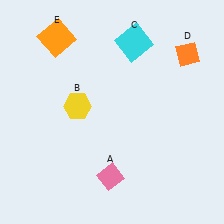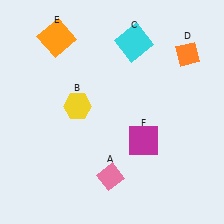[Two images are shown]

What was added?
A magenta square (F) was added in Image 2.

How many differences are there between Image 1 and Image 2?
There is 1 difference between the two images.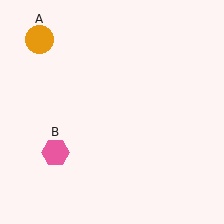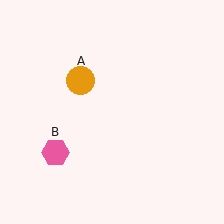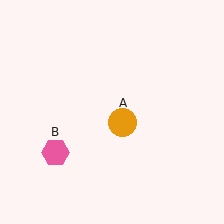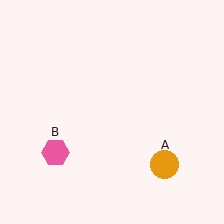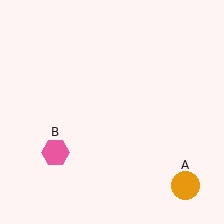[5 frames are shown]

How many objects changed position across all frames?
1 object changed position: orange circle (object A).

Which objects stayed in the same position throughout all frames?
Pink hexagon (object B) remained stationary.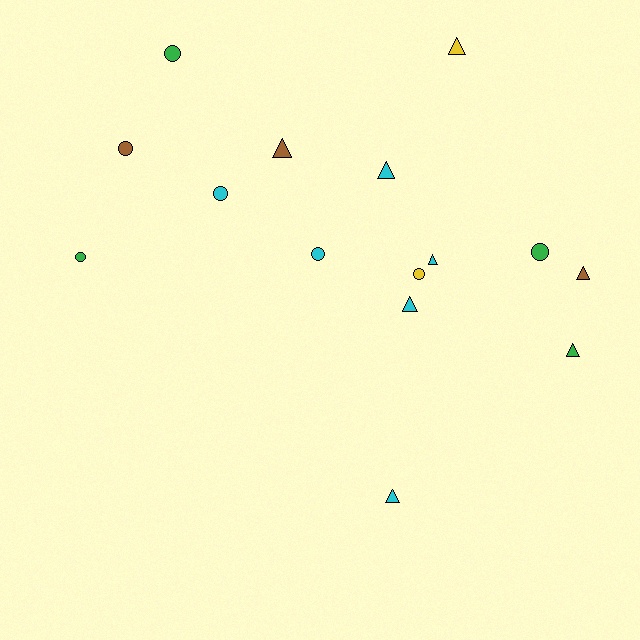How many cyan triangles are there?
There are 4 cyan triangles.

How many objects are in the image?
There are 15 objects.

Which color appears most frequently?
Cyan, with 6 objects.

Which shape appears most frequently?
Triangle, with 8 objects.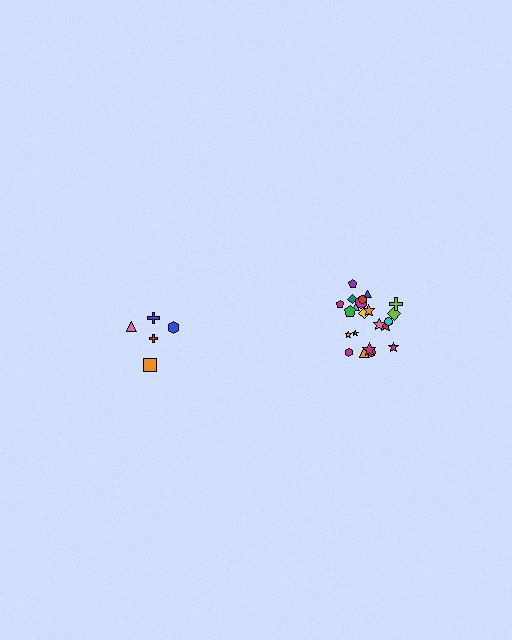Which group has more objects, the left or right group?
The right group.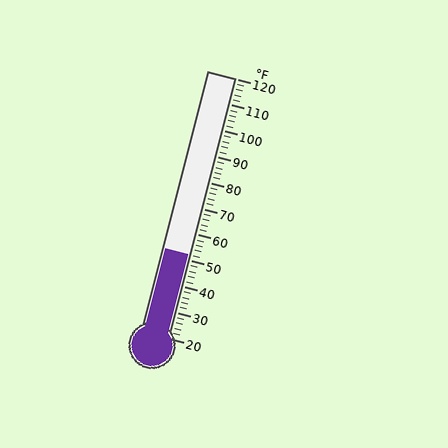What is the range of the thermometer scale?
The thermometer scale ranges from 20°F to 120°F.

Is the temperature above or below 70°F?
The temperature is below 70°F.